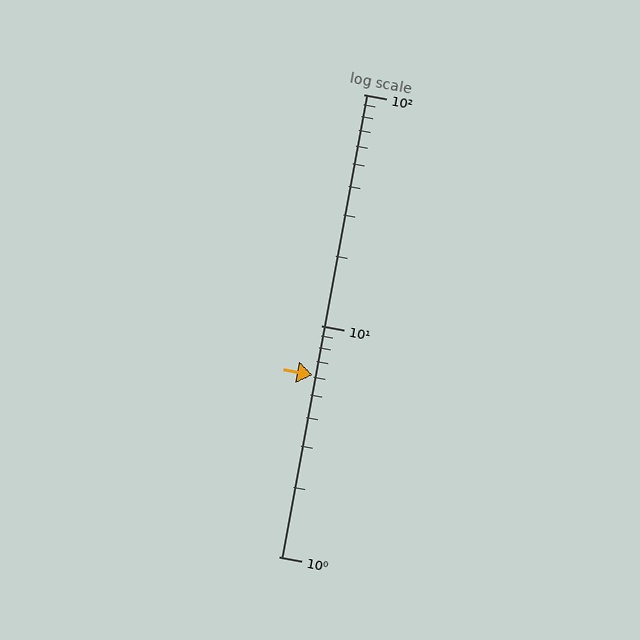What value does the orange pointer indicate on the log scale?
The pointer indicates approximately 6.1.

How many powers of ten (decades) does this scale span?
The scale spans 2 decades, from 1 to 100.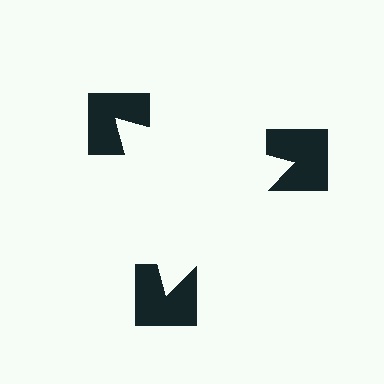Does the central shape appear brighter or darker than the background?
It typically appears slightly brighter than the background, even though no actual brightness change is drawn.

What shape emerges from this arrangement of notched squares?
An illusory triangle — its edges are inferred from the aligned wedge cuts in the notched squares, not physically drawn.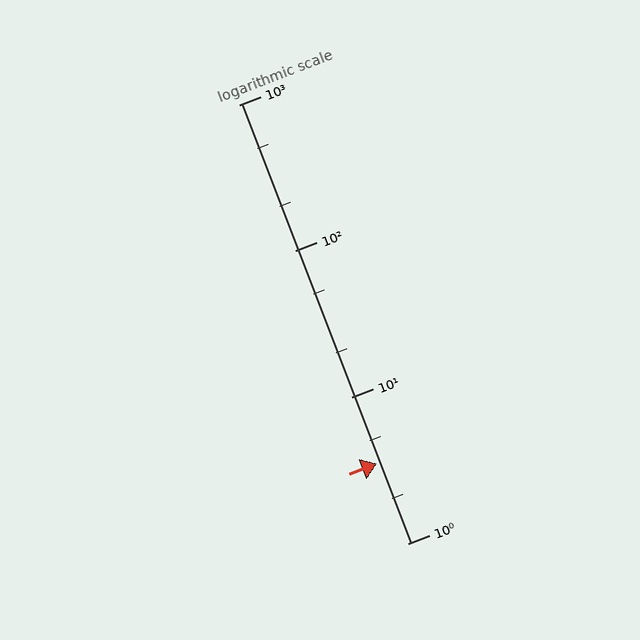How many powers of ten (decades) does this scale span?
The scale spans 3 decades, from 1 to 1000.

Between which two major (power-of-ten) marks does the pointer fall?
The pointer is between 1 and 10.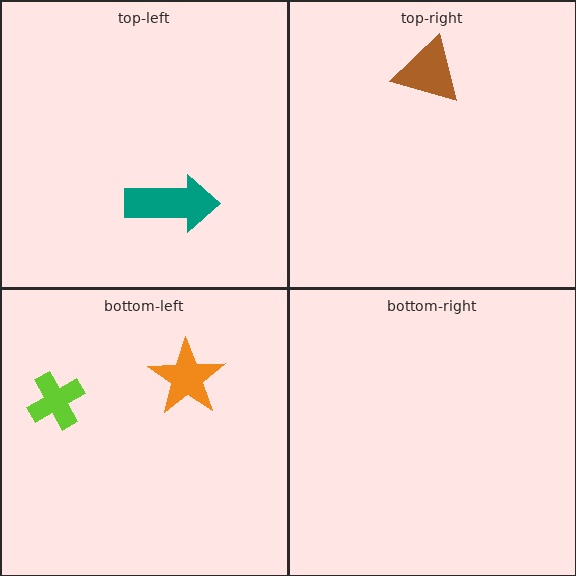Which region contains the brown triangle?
The top-right region.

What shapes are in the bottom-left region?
The orange star, the lime cross.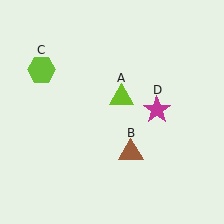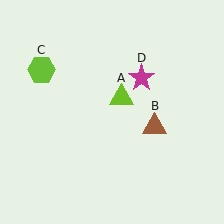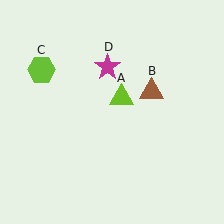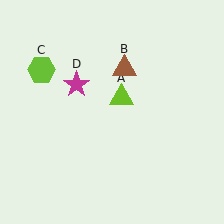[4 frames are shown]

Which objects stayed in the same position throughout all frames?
Lime triangle (object A) and lime hexagon (object C) remained stationary.